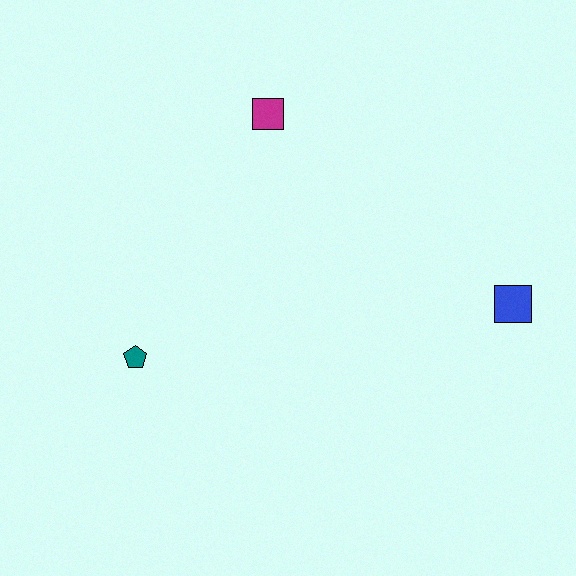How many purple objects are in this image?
There are no purple objects.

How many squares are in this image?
There are 2 squares.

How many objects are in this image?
There are 3 objects.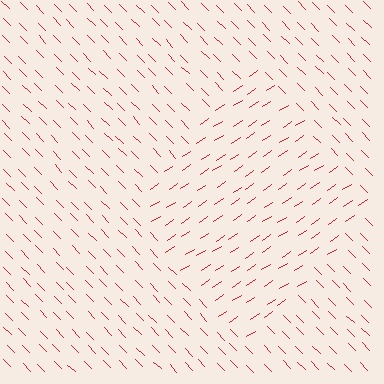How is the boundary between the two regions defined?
The boundary is defined purely by a change in line orientation (approximately 79 degrees difference). All lines are the same color and thickness.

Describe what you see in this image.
The image is filled with small red line segments. A diamond region in the image has lines oriented differently from the surrounding lines, creating a visible texture boundary.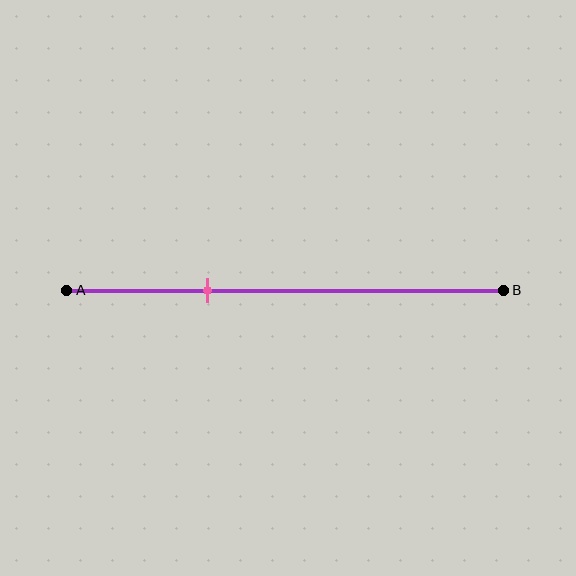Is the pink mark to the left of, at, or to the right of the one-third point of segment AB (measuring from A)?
The pink mark is approximately at the one-third point of segment AB.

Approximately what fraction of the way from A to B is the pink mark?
The pink mark is approximately 30% of the way from A to B.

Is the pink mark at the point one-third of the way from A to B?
Yes, the mark is approximately at the one-third point.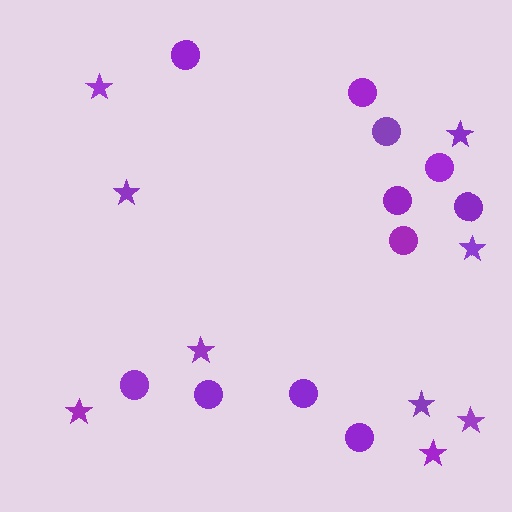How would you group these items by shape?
There are 2 groups: one group of stars (9) and one group of circles (11).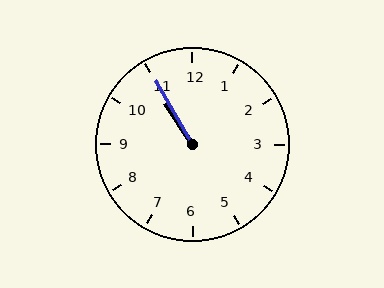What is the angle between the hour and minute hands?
Approximately 2 degrees.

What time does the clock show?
10:55.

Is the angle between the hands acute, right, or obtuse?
It is acute.